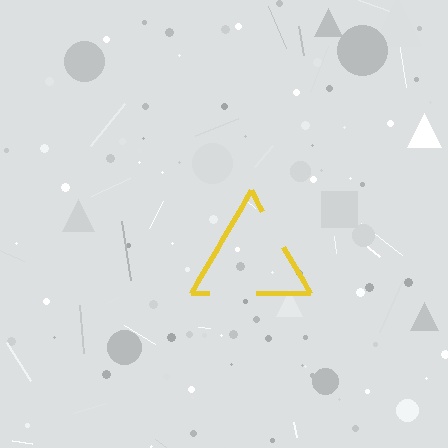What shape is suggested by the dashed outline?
The dashed outline suggests a triangle.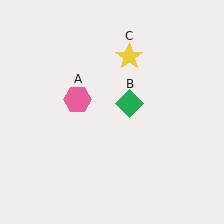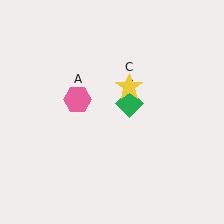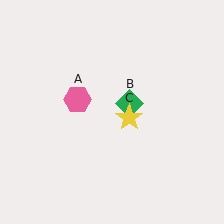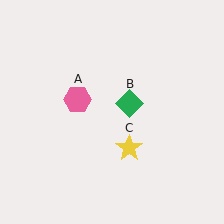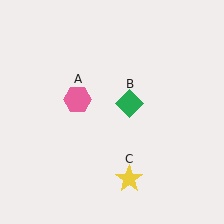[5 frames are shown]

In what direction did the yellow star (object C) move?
The yellow star (object C) moved down.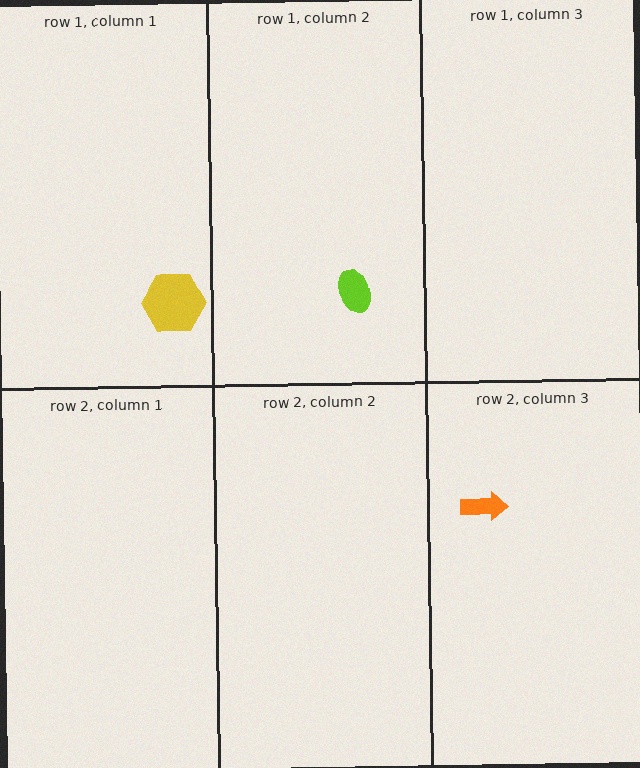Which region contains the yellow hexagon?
The row 1, column 1 region.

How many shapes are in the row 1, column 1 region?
1.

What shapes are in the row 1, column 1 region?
The yellow hexagon.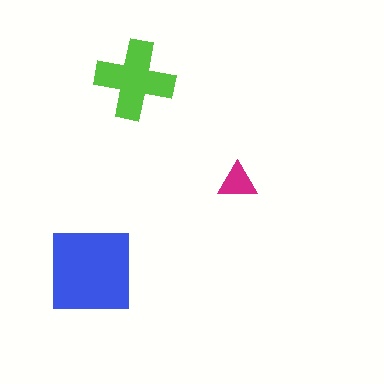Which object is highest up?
The lime cross is topmost.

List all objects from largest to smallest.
The blue square, the lime cross, the magenta triangle.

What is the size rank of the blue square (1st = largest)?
1st.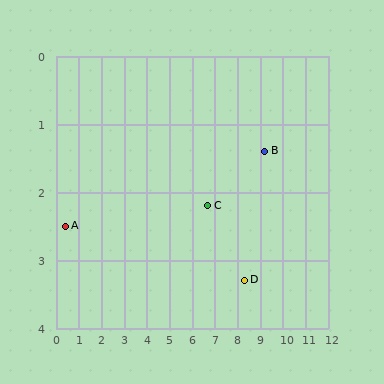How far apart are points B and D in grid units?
Points B and D are about 2.1 grid units apart.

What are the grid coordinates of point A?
Point A is at approximately (0.4, 2.5).